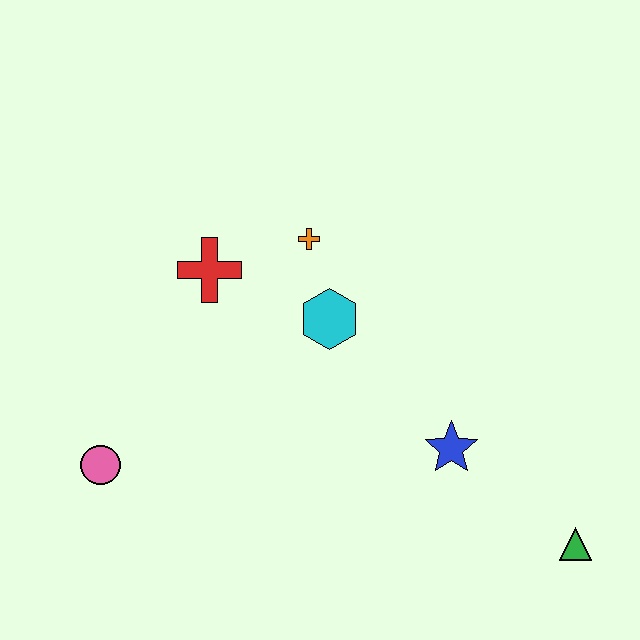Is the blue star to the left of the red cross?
No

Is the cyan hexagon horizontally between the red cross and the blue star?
Yes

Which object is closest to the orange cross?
The cyan hexagon is closest to the orange cross.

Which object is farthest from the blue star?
The pink circle is farthest from the blue star.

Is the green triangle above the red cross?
No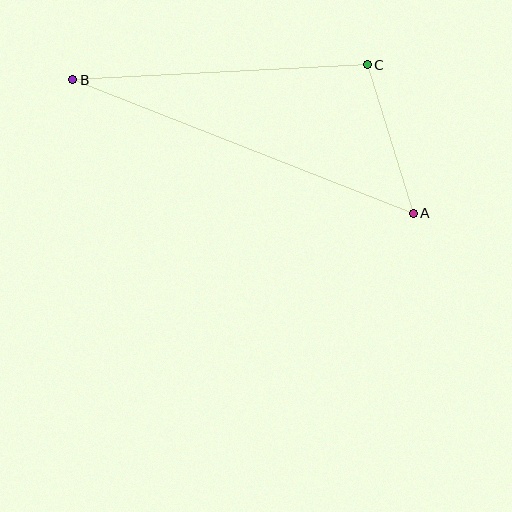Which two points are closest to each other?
Points A and C are closest to each other.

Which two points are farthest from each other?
Points A and B are farthest from each other.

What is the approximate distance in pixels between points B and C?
The distance between B and C is approximately 295 pixels.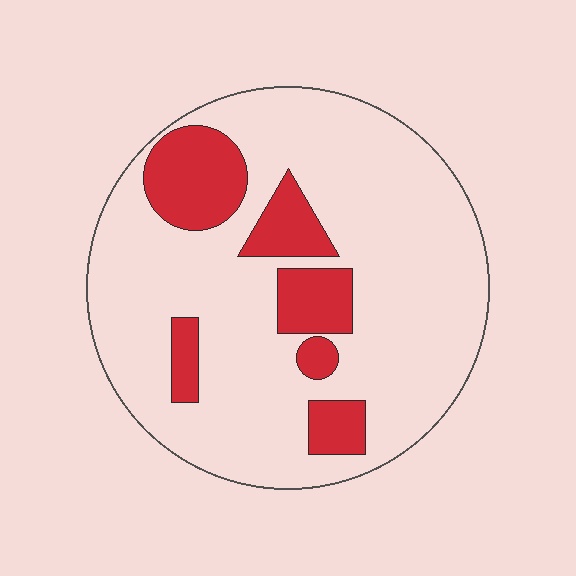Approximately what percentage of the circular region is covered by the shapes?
Approximately 20%.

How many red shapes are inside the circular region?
6.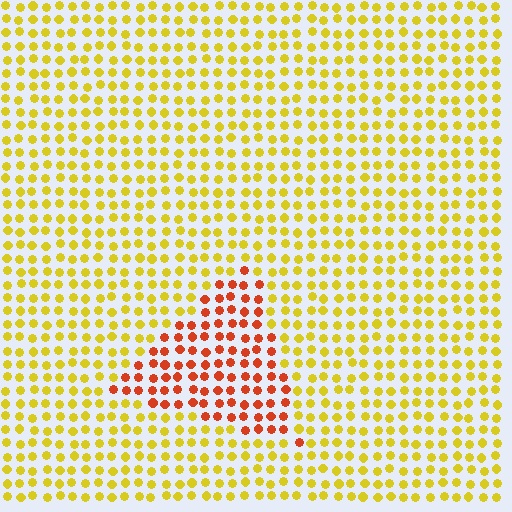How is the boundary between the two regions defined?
The boundary is defined purely by a slight shift in hue (about 46 degrees). Spacing, size, and orientation are identical on both sides.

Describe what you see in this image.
The image is filled with small yellow elements in a uniform arrangement. A triangle-shaped region is visible where the elements are tinted to a slightly different hue, forming a subtle color boundary.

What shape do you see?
I see a triangle.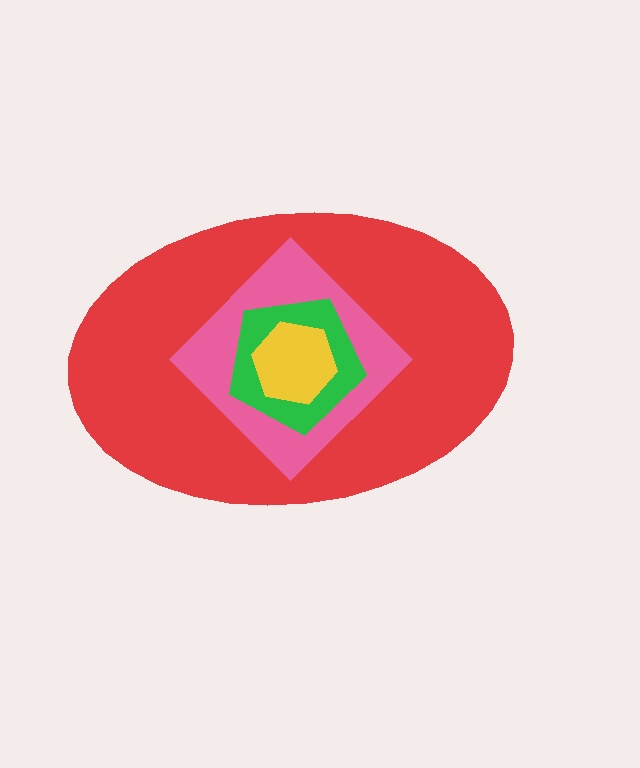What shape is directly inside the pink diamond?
The green pentagon.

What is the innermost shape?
The yellow hexagon.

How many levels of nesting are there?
4.